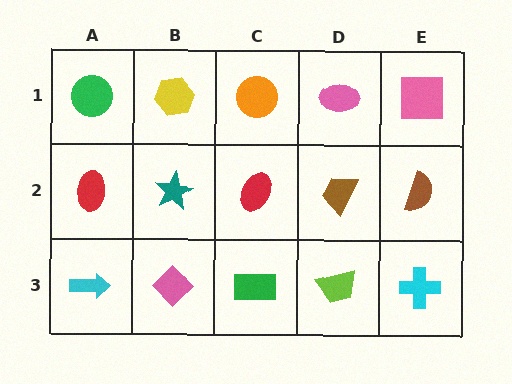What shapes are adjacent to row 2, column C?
An orange circle (row 1, column C), a green rectangle (row 3, column C), a teal star (row 2, column B), a brown trapezoid (row 2, column D).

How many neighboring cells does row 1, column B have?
3.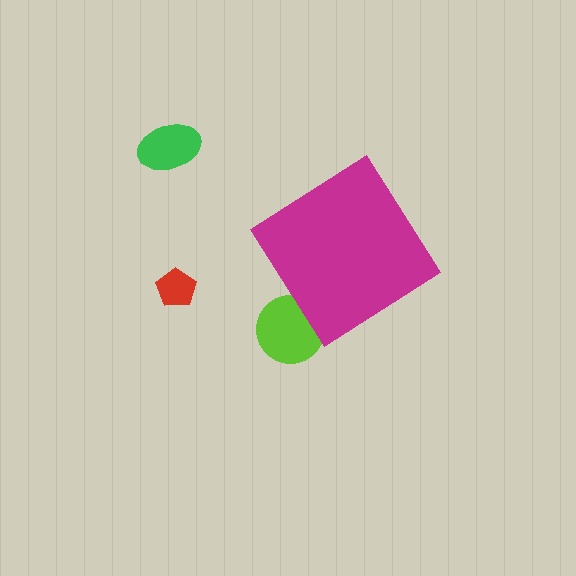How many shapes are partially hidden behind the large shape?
1 shape is partially hidden.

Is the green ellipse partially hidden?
No, the green ellipse is fully visible.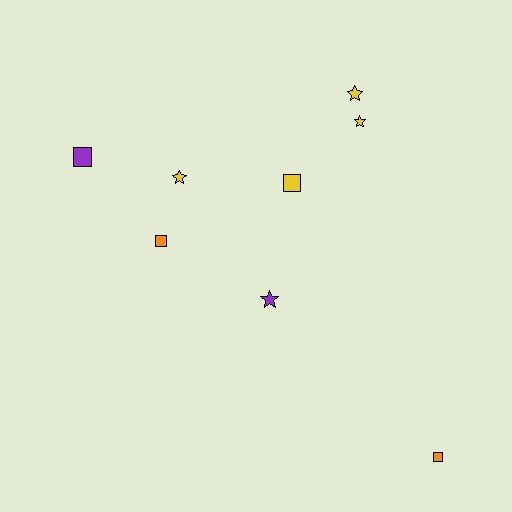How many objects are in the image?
There are 8 objects.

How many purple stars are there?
There is 1 purple star.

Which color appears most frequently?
Yellow, with 4 objects.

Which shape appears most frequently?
Star, with 4 objects.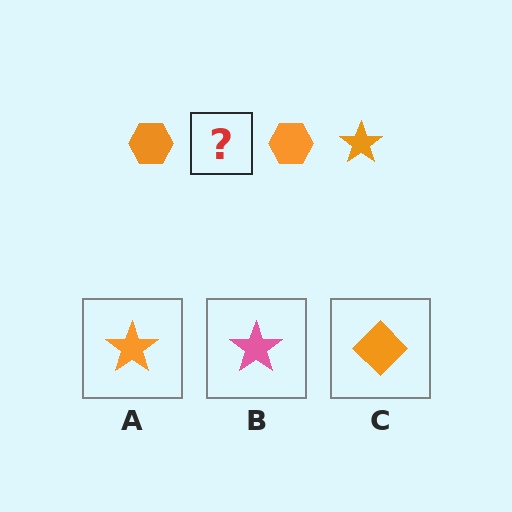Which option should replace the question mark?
Option A.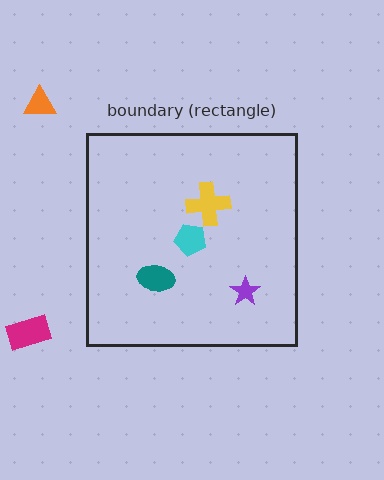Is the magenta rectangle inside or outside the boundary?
Outside.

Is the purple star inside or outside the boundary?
Inside.